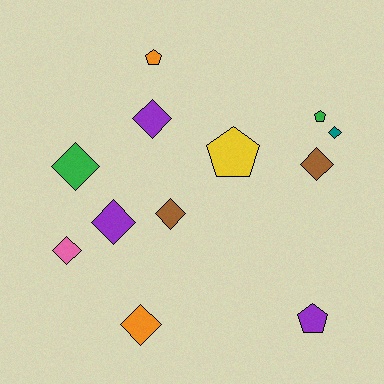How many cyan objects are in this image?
There are no cyan objects.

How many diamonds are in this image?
There are 8 diamonds.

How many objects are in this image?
There are 12 objects.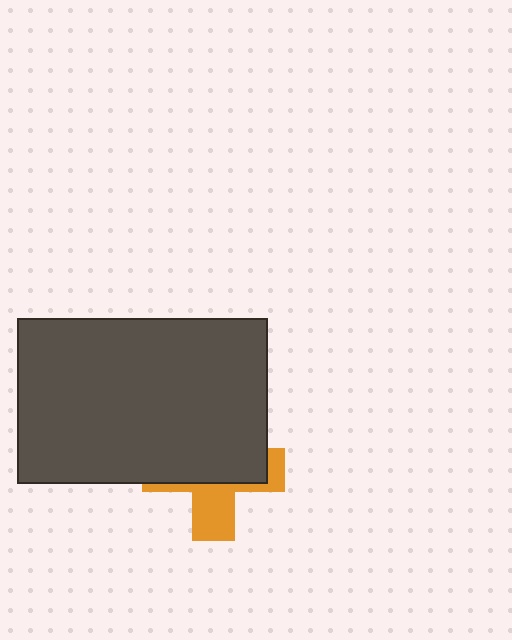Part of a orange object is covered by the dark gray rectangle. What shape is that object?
It is a cross.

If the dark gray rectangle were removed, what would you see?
You would see the complete orange cross.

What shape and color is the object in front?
The object in front is a dark gray rectangle.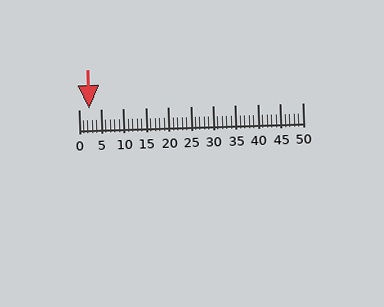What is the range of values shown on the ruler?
The ruler shows values from 0 to 50.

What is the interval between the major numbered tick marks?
The major tick marks are spaced 5 units apart.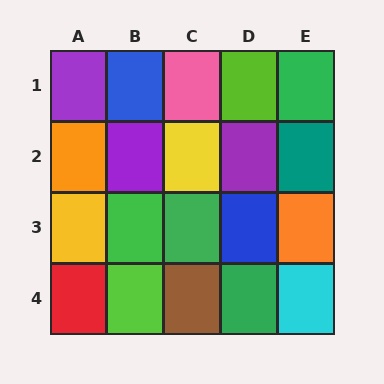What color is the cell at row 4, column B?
Lime.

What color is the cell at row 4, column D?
Green.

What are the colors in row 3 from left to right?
Yellow, green, green, blue, orange.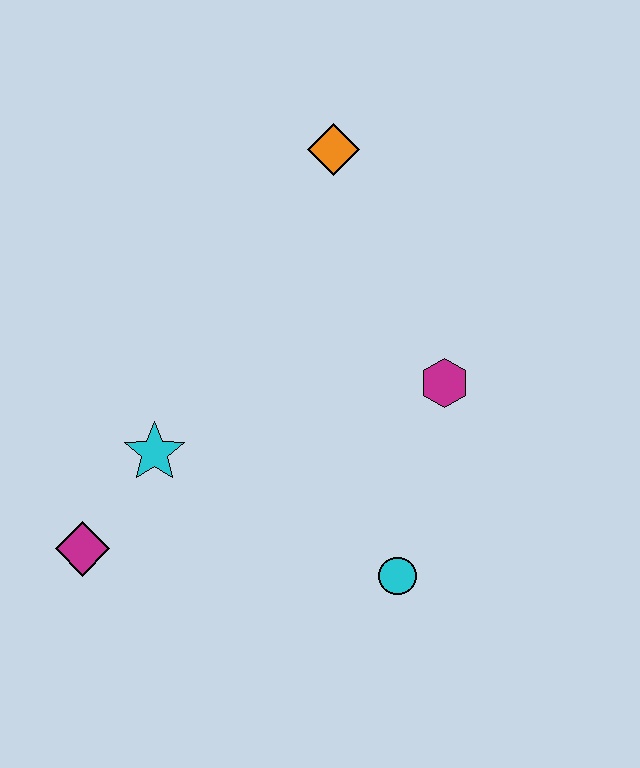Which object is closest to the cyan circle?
The magenta hexagon is closest to the cyan circle.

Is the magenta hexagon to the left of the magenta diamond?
No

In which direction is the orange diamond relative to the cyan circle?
The orange diamond is above the cyan circle.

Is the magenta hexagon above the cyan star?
Yes